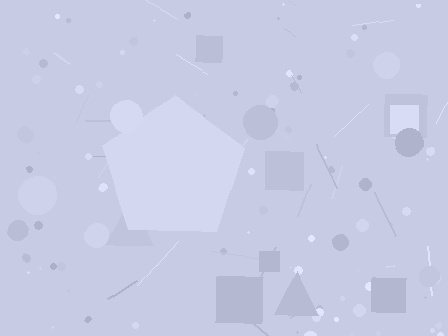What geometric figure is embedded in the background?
A pentagon is embedded in the background.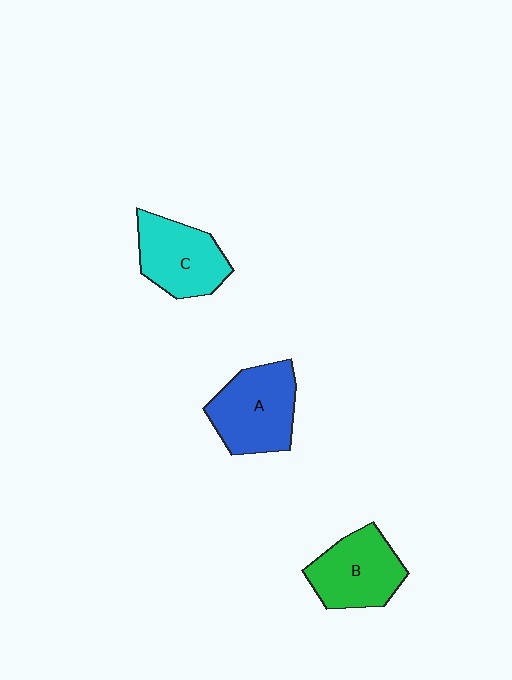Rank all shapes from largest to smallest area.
From largest to smallest: A (blue), B (green), C (cyan).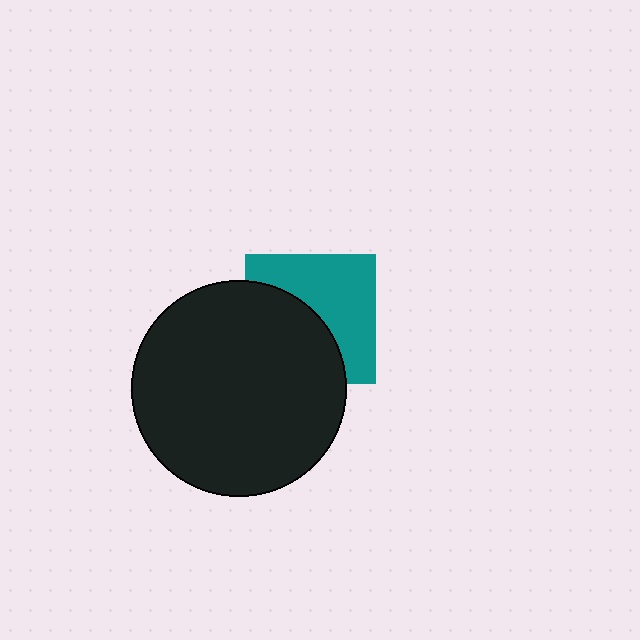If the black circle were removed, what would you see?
You would see the complete teal square.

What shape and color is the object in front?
The object in front is a black circle.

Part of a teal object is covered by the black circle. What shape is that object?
It is a square.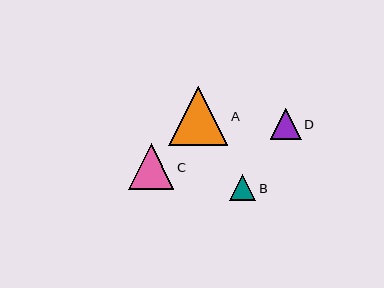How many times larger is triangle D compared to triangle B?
Triangle D is approximately 1.2 times the size of triangle B.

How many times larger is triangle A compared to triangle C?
Triangle A is approximately 1.3 times the size of triangle C.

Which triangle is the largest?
Triangle A is the largest with a size of approximately 59 pixels.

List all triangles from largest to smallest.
From largest to smallest: A, C, D, B.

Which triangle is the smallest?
Triangle B is the smallest with a size of approximately 26 pixels.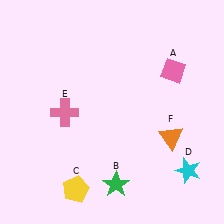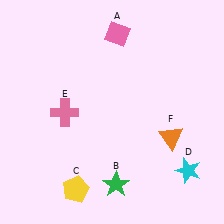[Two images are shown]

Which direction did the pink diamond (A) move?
The pink diamond (A) moved left.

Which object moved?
The pink diamond (A) moved left.